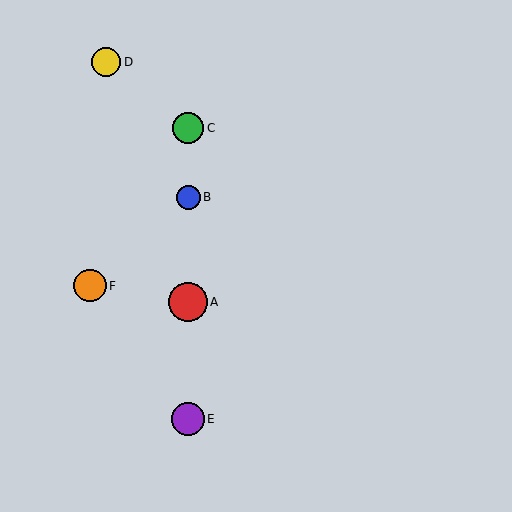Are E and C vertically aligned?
Yes, both are at x≈188.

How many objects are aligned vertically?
4 objects (A, B, C, E) are aligned vertically.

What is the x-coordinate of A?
Object A is at x≈188.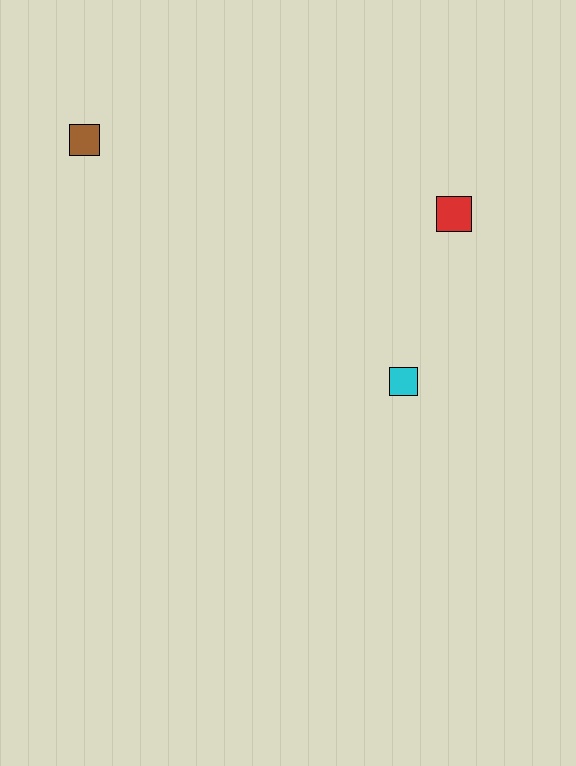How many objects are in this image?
There are 3 objects.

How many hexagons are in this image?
There are no hexagons.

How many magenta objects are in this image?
There are no magenta objects.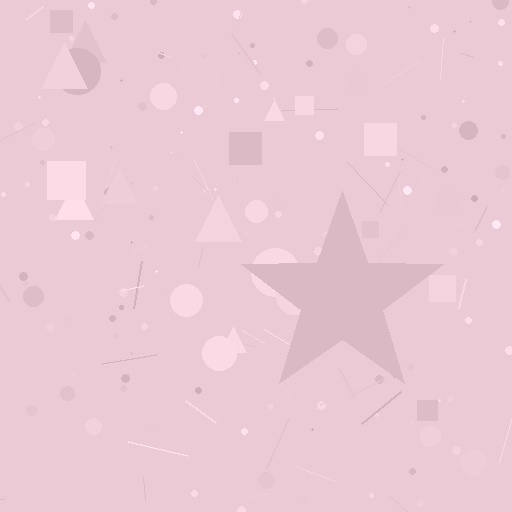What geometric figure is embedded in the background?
A star is embedded in the background.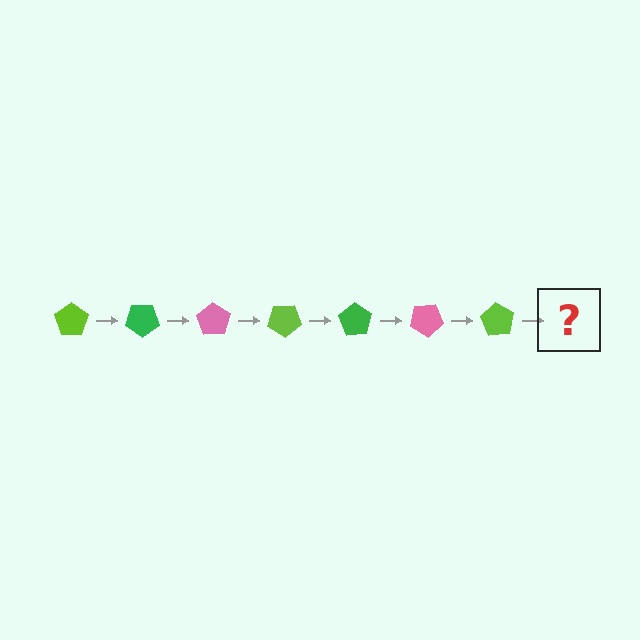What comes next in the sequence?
The next element should be a green pentagon, rotated 245 degrees from the start.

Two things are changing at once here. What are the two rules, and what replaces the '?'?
The two rules are that it rotates 35 degrees each step and the color cycles through lime, green, and pink. The '?' should be a green pentagon, rotated 245 degrees from the start.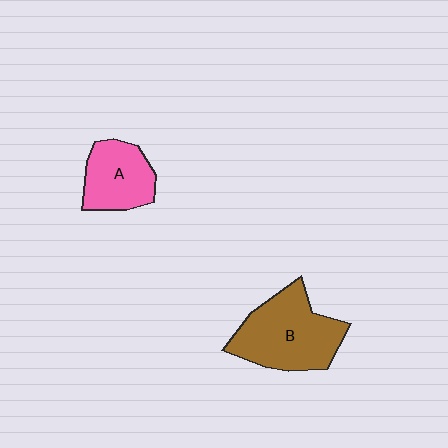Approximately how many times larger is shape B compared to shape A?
Approximately 1.6 times.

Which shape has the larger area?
Shape B (brown).